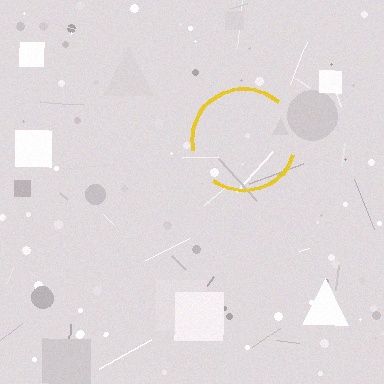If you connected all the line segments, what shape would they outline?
They would outline a circle.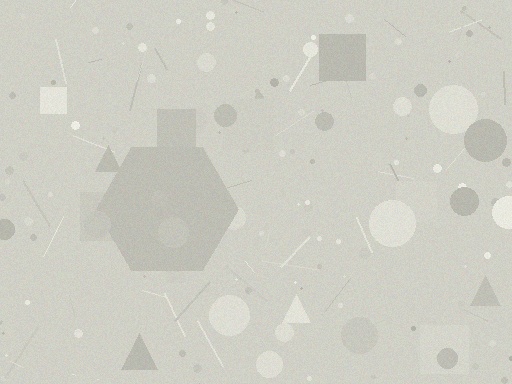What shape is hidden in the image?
A hexagon is hidden in the image.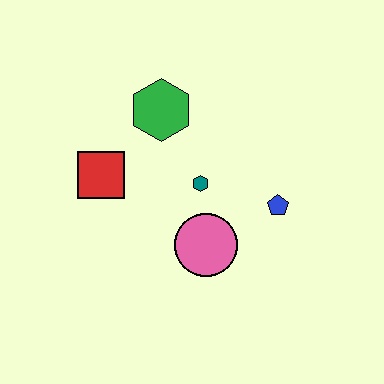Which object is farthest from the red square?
The blue pentagon is farthest from the red square.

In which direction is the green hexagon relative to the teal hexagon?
The green hexagon is above the teal hexagon.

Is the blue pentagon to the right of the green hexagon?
Yes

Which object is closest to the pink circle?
The teal hexagon is closest to the pink circle.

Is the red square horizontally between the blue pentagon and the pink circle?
No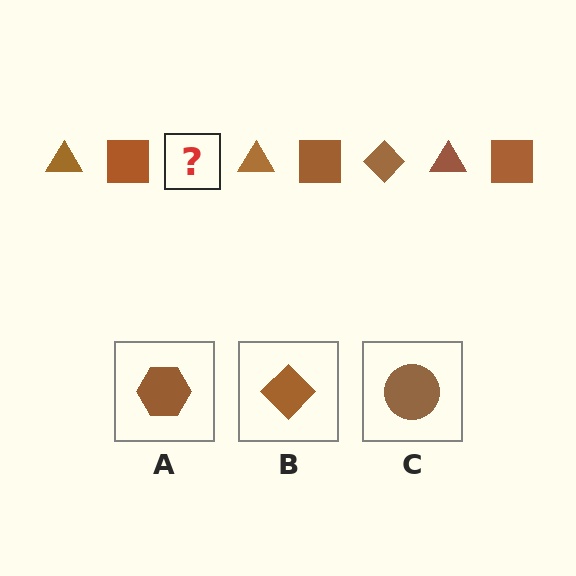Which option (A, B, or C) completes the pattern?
B.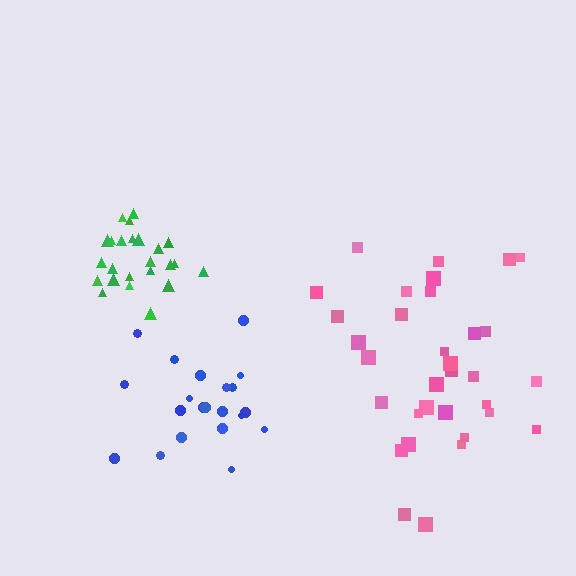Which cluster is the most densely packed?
Green.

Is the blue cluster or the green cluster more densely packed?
Green.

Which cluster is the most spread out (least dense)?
Pink.